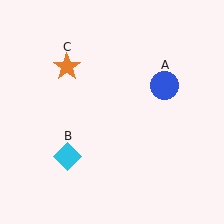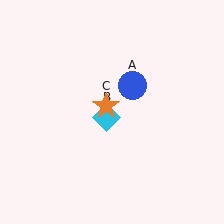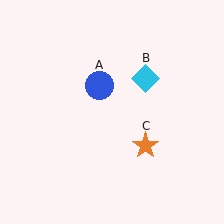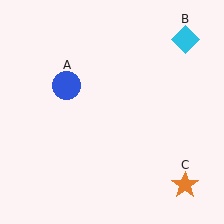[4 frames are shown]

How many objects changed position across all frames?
3 objects changed position: blue circle (object A), cyan diamond (object B), orange star (object C).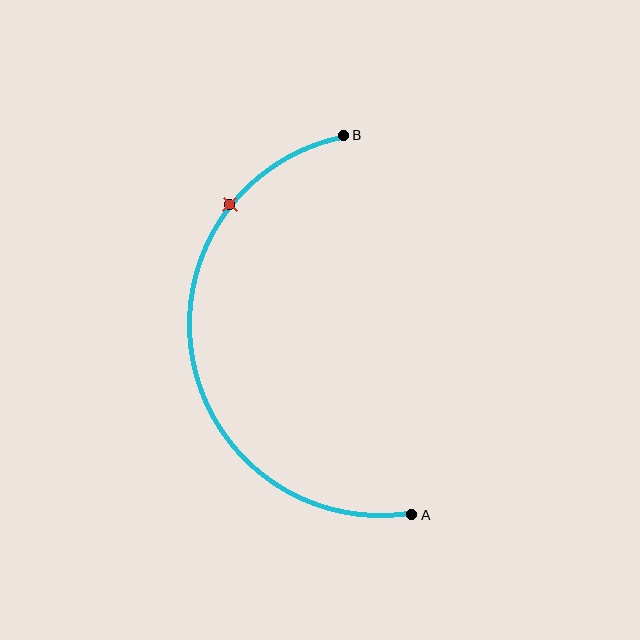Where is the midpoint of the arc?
The arc midpoint is the point on the curve farthest from the straight line joining A and B. It sits to the left of that line.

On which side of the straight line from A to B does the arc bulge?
The arc bulges to the left of the straight line connecting A and B.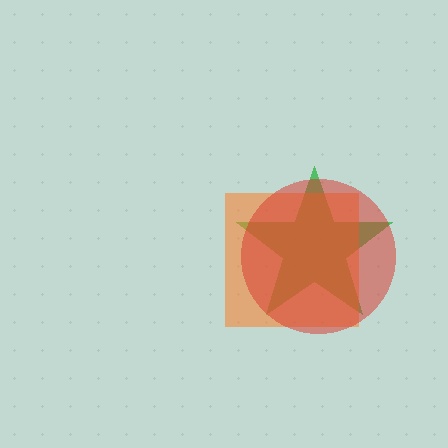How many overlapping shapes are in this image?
There are 3 overlapping shapes in the image.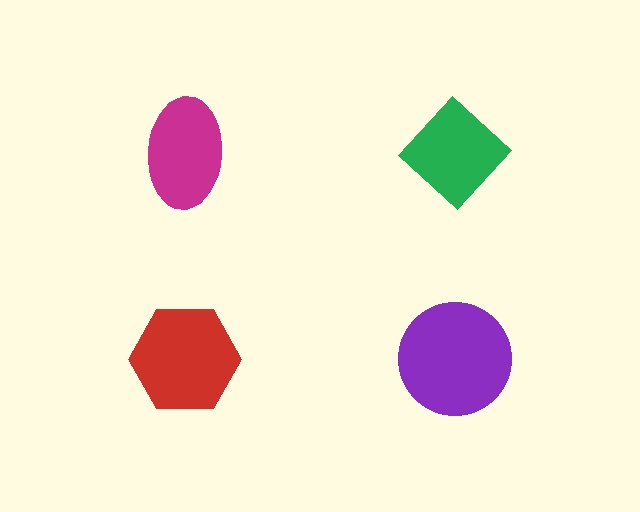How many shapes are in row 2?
2 shapes.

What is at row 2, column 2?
A purple circle.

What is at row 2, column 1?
A red hexagon.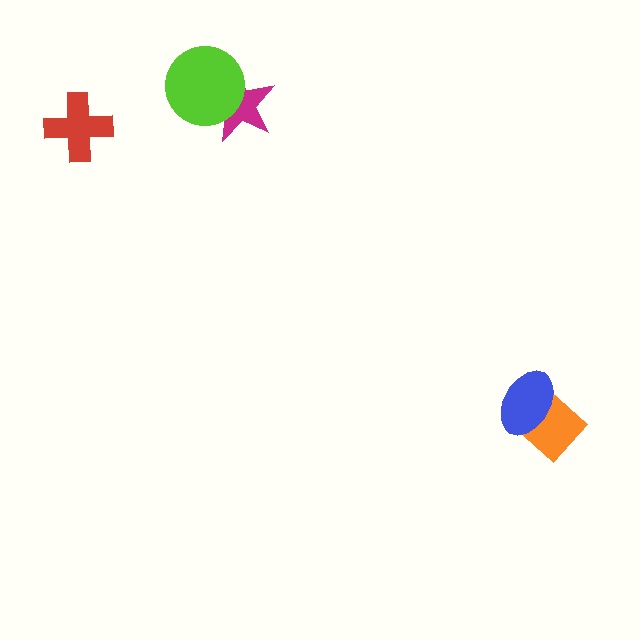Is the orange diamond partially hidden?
Yes, it is partially covered by another shape.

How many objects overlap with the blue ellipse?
1 object overlaps with the blue ellipse.